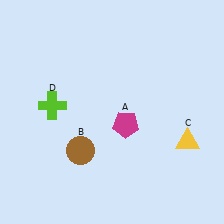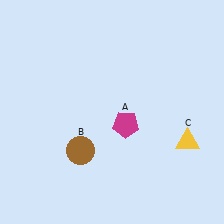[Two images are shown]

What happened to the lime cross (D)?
The lime cross (D) was removed in Image 2. It was in the top-left area of Image 1.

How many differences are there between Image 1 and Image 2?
There is 1 difference between the two images.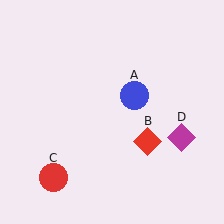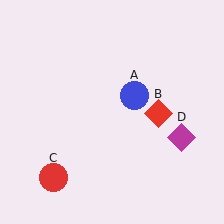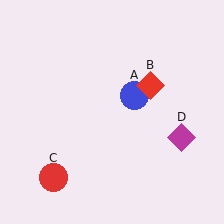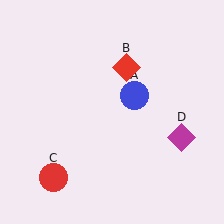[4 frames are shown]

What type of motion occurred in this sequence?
The red diamond (object B) rotated counterclockwise around the center of the scene.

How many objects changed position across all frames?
1 object changed position: red diamond (object B).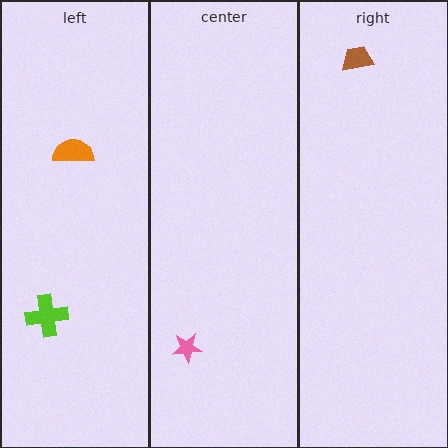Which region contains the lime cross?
The left region.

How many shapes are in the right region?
1.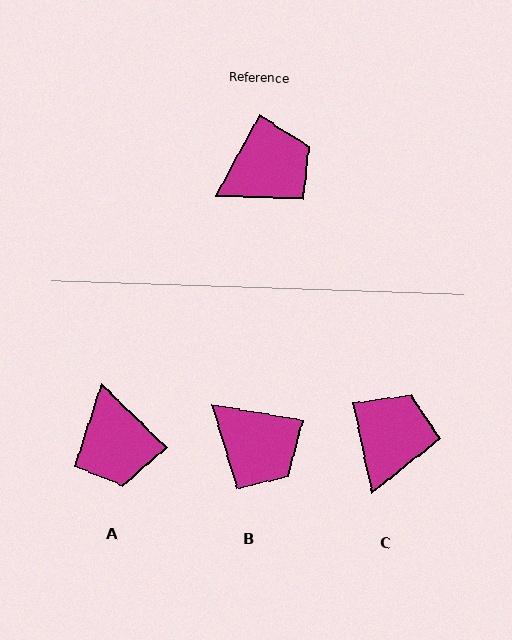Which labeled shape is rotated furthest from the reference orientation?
A, about 106 degrees away.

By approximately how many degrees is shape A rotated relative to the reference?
Approximately 106 degrees clockwise.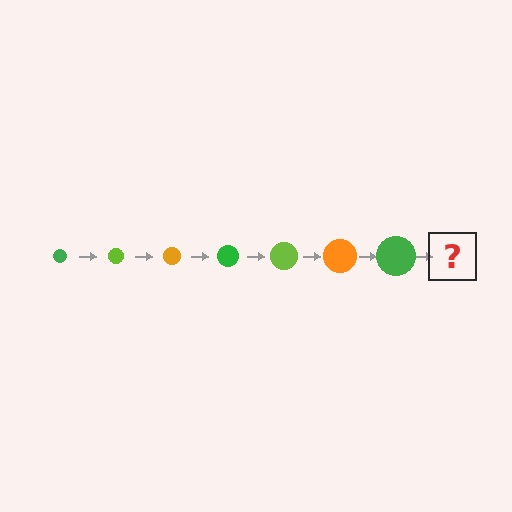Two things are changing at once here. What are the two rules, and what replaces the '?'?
The two rules are that the circle grows larger each step and the color cycles through green, lime, and orange. The '?' should be a lime circle, larger than the previous one.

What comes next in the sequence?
The next element should be a lime circle, larger than the previous one.